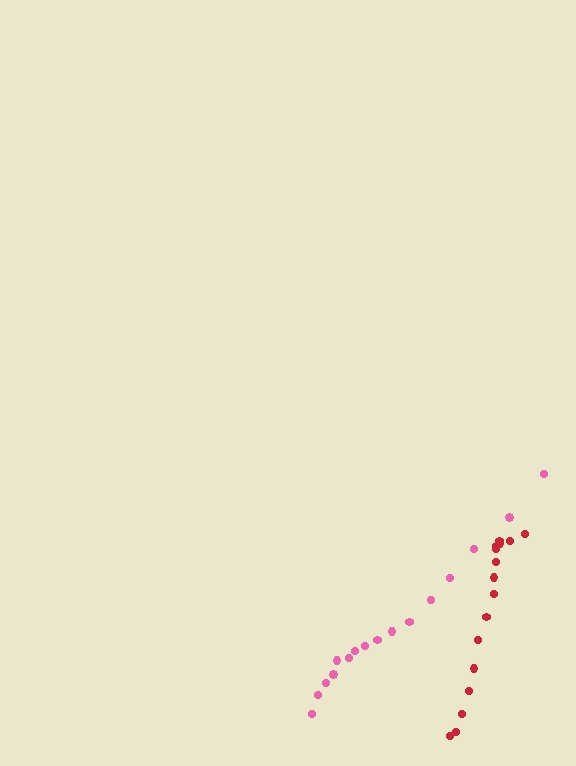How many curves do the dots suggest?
There are 2 distinct paths.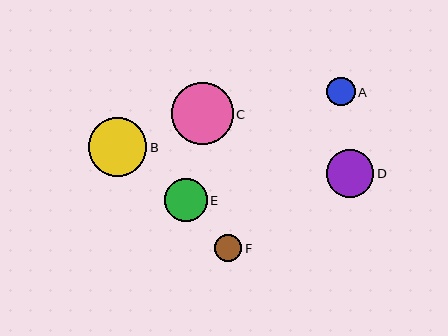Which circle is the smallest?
Circle F is the smallest with a size of approximately 27 pixels.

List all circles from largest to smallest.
From largest to smallest: C, B, D, E, A, F.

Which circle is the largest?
Circle C is the largest with a size of approximately 62 pixels.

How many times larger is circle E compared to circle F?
Circle E is approximately 1.6 times the size of circle F.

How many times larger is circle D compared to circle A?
Circle D is approximately 1.7 times the size of circle A.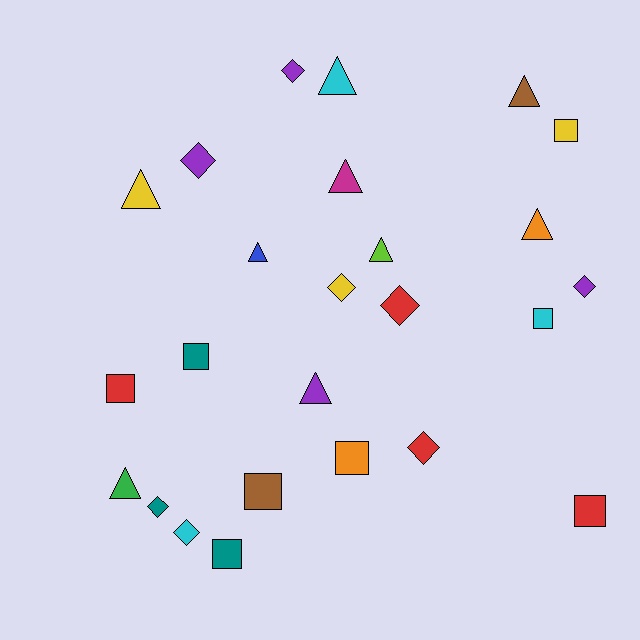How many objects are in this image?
There are 25 objects.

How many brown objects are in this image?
There are 2 brown objects.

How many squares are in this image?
There are 8 squares.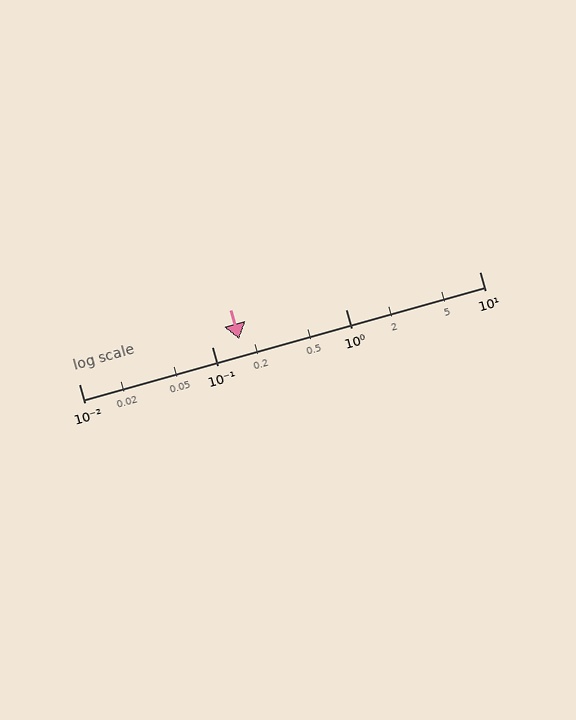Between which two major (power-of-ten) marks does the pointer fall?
The pointer is between 0.1 and 1.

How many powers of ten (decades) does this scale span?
The scale spans 3 decades, from 0.01 to 10.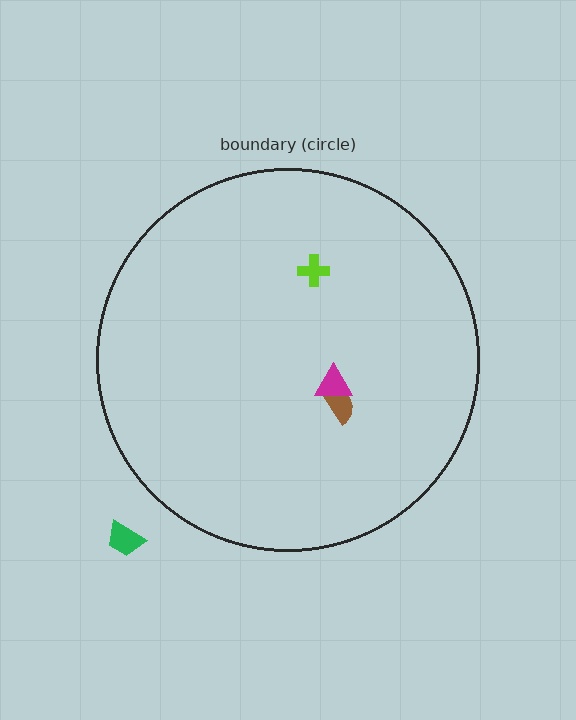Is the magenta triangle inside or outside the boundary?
Inside.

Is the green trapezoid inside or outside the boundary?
Outside.